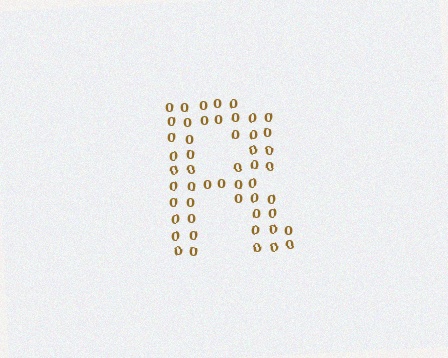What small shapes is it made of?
It is made of small digit 0's.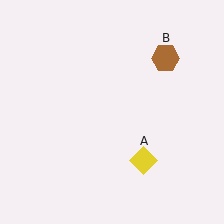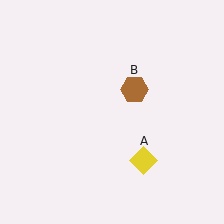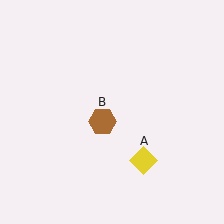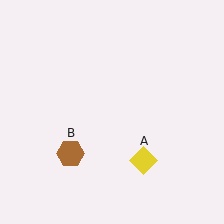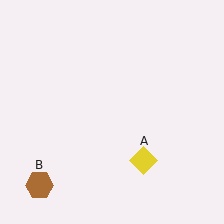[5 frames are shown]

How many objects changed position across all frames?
1 object changed position: brown hexagon (object B).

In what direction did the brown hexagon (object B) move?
The brown hexagon (object B) moved down and to the left.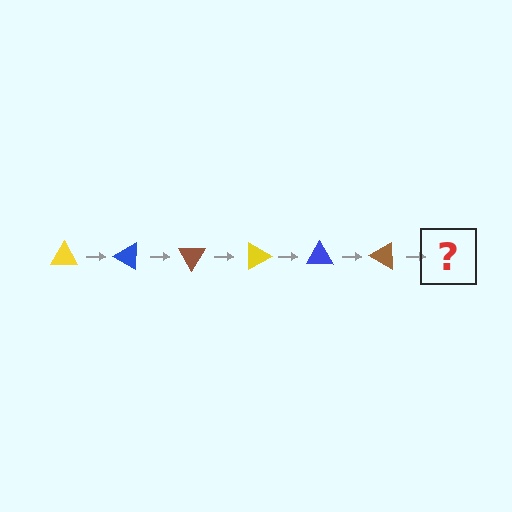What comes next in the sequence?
The next element should be a yellow triangle, rotated 180 degrees from the start.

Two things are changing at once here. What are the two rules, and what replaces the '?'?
The two rules are that it rotates 30 degrees each step and the color cycles through yellow, blue, and brown. The '?' should be a yellow triangle, rotated 180 degrees from the start.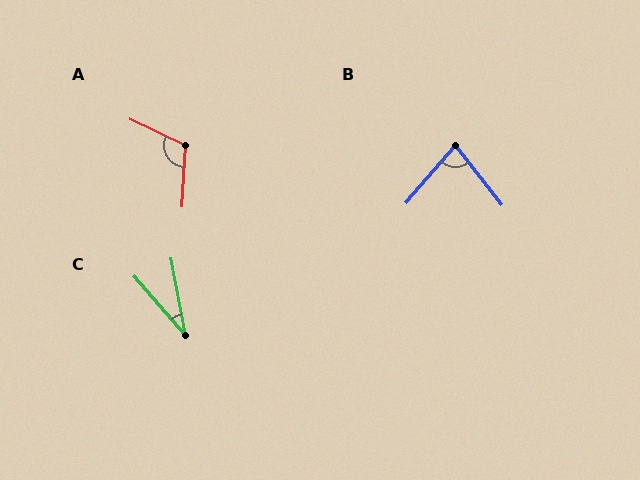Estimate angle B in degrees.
Approximately 78 degrees.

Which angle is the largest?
A, at approximately 112 degrees.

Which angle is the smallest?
C, at approximately 30 degrees.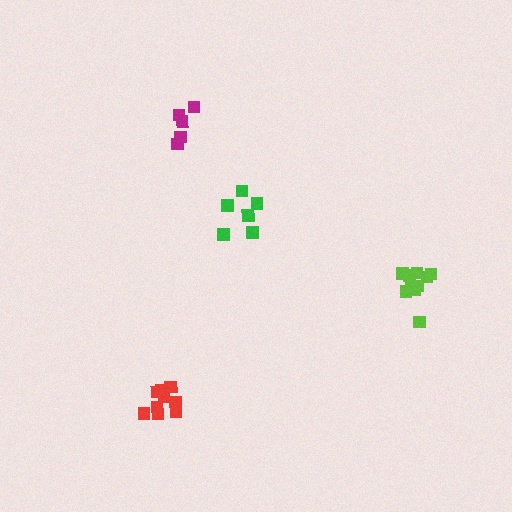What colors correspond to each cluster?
The clusters are colored: lime, magenta, green, red.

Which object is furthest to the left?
The red cluster is leftmost.